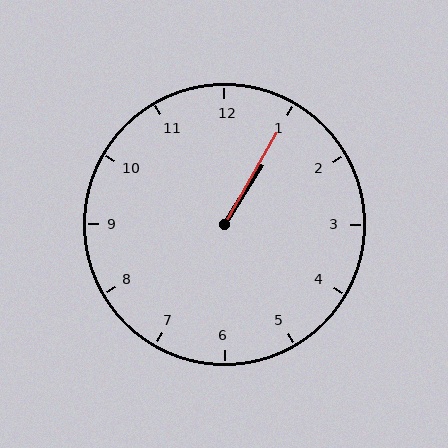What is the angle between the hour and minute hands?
Approximately 2 degrees.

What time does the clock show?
1:05.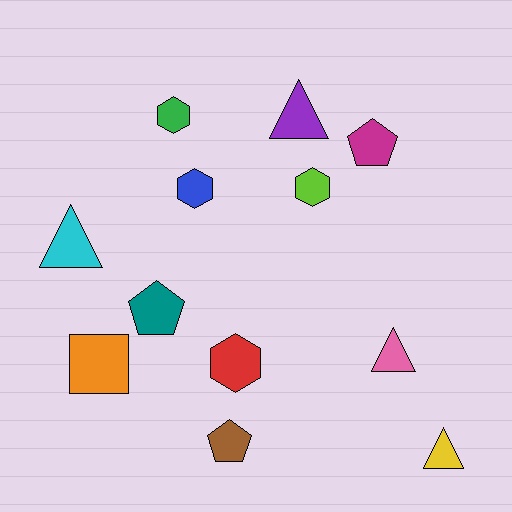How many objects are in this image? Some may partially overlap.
There are 12 objects.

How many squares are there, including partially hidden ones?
There is 1 square.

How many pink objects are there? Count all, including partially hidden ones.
There is 1 pink object.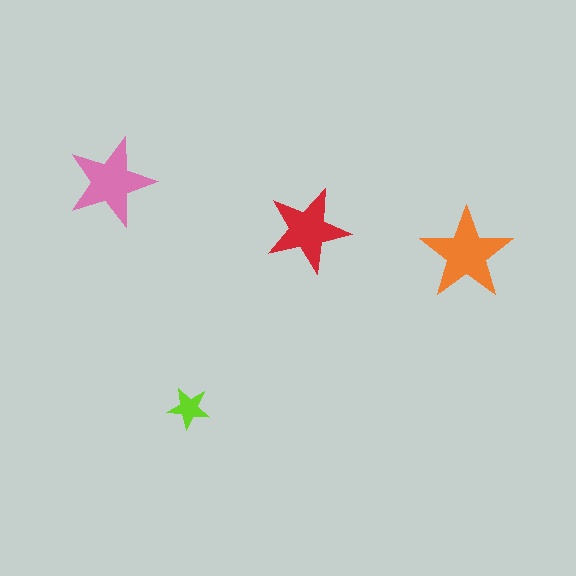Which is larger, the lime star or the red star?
The red one.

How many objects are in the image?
There are 4 objects in the image.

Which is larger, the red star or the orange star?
The orange one.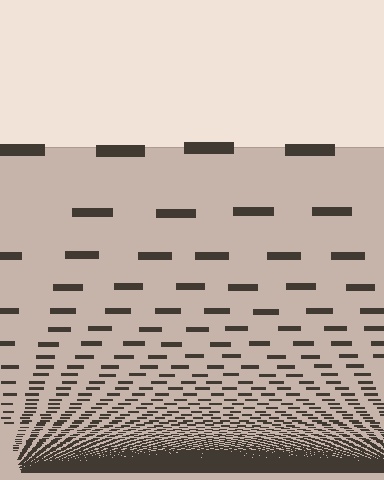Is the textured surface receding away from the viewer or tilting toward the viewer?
The surface appears to tilt toward the viewer. Texture elements get larger and sparser toward the top.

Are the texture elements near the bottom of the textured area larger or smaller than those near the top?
Smaller. The gradient is inverted — elements near the bottom are smaller and denser.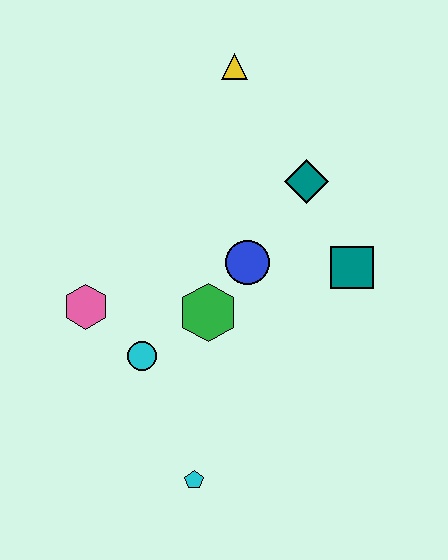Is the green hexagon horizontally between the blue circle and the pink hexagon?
Yes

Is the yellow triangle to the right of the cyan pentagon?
Yes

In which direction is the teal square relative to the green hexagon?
The teal square is to the right of the green hexagon.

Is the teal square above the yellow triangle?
No